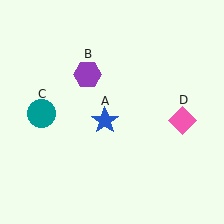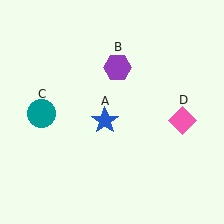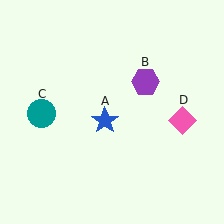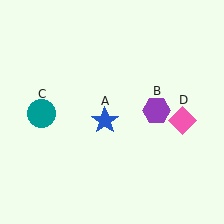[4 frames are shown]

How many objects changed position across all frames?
1 object changed position: purple hexagon (object B).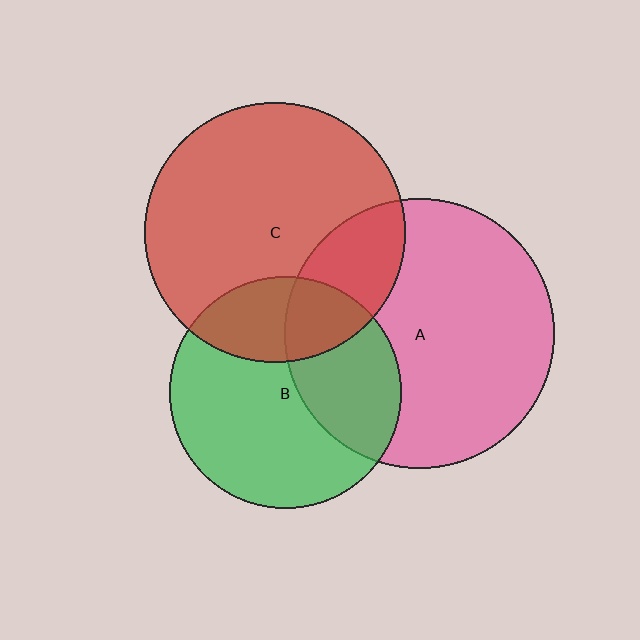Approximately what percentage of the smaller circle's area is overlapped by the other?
Approximately 25%.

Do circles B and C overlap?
Yes.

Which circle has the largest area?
Circle A (pink).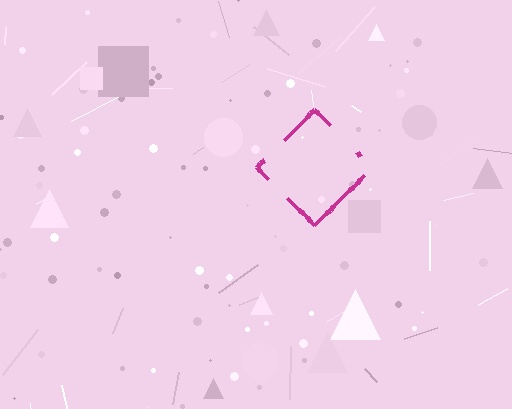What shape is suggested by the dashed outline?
The dashed outline suggests a diamond.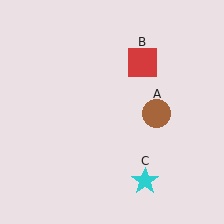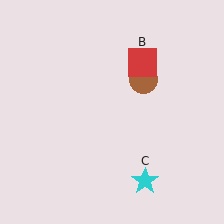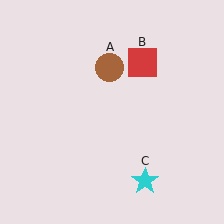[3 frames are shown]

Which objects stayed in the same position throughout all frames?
Red square (object B) and cyan star (object C) remained stationary.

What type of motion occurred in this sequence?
The brown circle (object A) rotated counterclockwise around the center of the scene.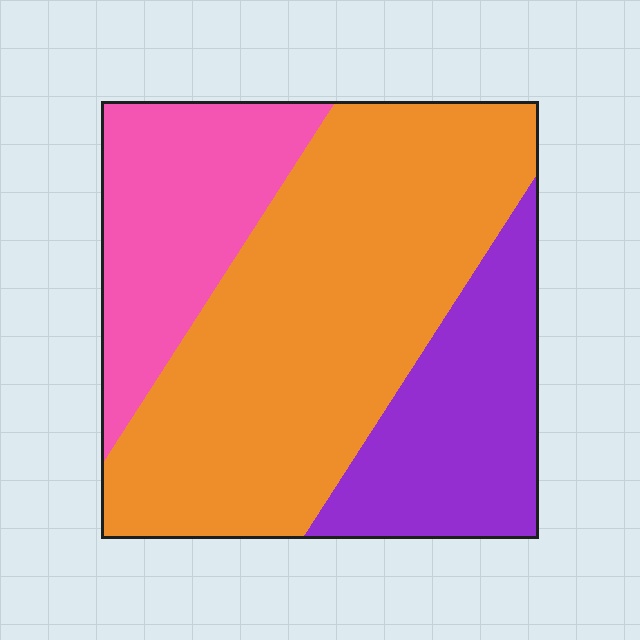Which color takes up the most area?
Orange, at roughly 55%.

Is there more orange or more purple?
Orange.